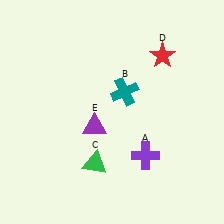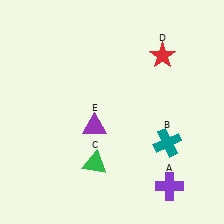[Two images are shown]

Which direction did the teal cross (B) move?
The teal cross (B) moved down.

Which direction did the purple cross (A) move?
The purple cross (A) moved down.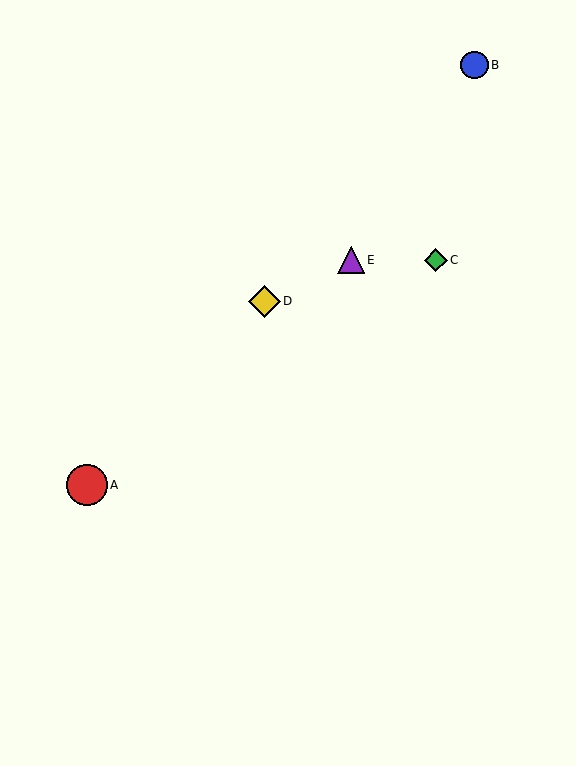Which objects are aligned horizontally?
Objects C, E are aligned horizontally.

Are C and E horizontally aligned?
Yes, both are at y≈260.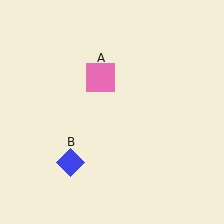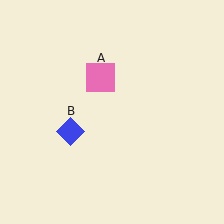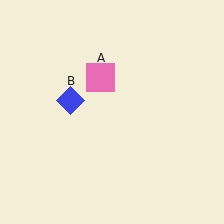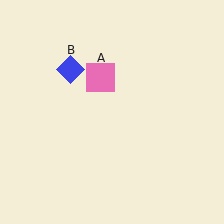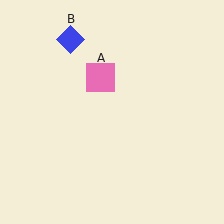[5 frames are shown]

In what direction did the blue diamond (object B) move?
The blue diamond (object B) moved up.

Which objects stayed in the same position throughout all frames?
Pink square (object A) remained stationary.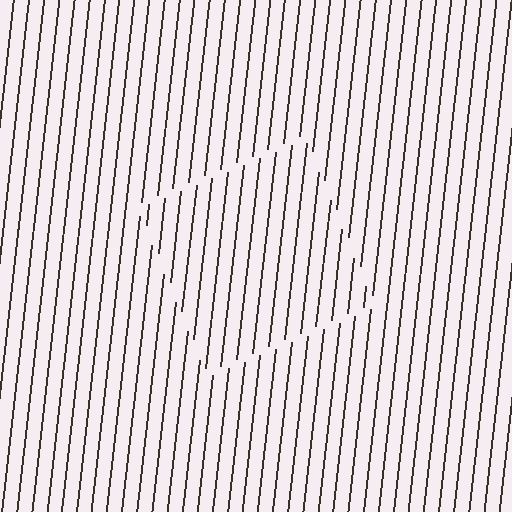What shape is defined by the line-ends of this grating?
An illusory square. The interior of the shape contains the same grating, shifted by half a period — the contour is defined by the phase discontinuity where line-ends from the inner and outer gratings abut.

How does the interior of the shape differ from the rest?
The interior of the shape contains the same grating, shifted by half a period — the contour is defined by the phase discontinuity where line-ends from the inner and outer gratings abut.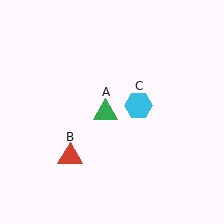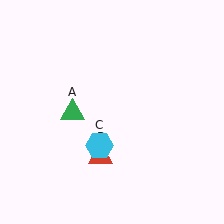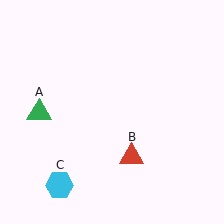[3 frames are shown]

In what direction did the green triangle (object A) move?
The green triangle (object A) moved left.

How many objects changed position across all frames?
3 objects changed position: green triangle (object A), red triangle (object B), cyan hexagon (object C).